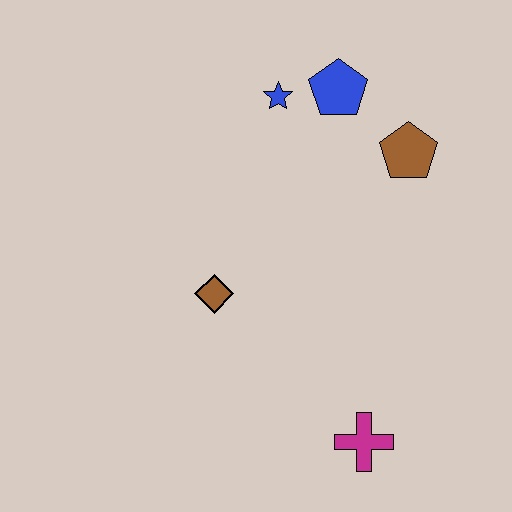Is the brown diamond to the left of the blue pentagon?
Yes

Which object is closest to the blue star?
The blue pentagon is closest to the blue star.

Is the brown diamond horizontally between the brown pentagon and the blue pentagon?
No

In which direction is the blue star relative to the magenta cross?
The blue star is above the magenta cross.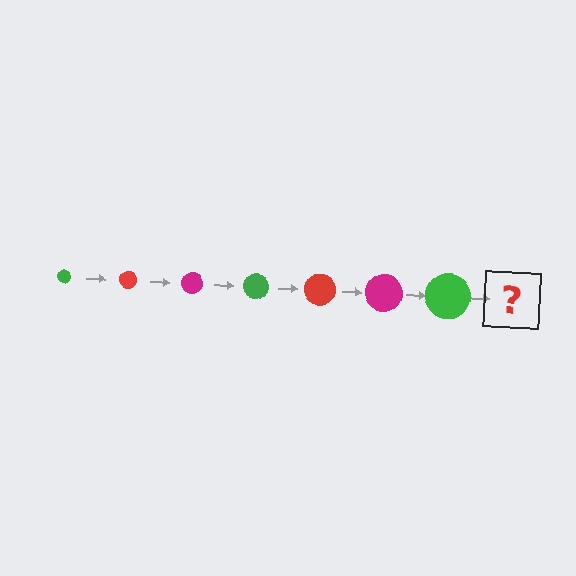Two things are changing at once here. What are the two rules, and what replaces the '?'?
The two rules are that the circle grows larger each step and the color cycles through green, red, and magenta. The '?' should be a red circle, larger than the previous one.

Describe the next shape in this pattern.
It should be a red circle, larger than the previous one.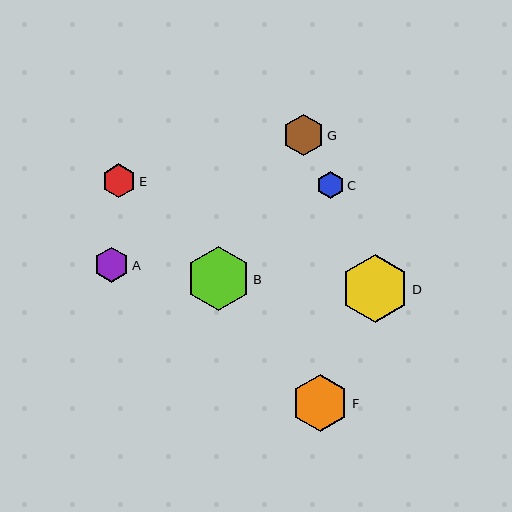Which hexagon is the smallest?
Hexagon C is the smallest with a size of approximately 27 pixels.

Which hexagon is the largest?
Hexagon D is the largest with a size of approximately 68 pixels.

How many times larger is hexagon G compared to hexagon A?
Hexagon G is approximately 1.2 times the size of hexagon A.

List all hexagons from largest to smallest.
From largest to smallest: D, B, F, G, A, E, C.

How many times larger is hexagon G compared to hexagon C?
Hexagon G is approximately 1.5 times the size of hexagon C.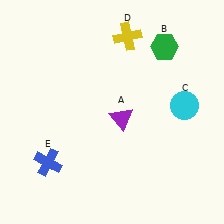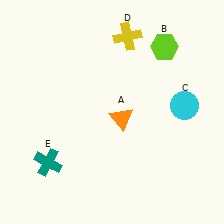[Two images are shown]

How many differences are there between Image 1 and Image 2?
There are 3 differences between the two images.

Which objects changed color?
A changed from purple to orange. B changed from green to lime. E changed from blue to teal.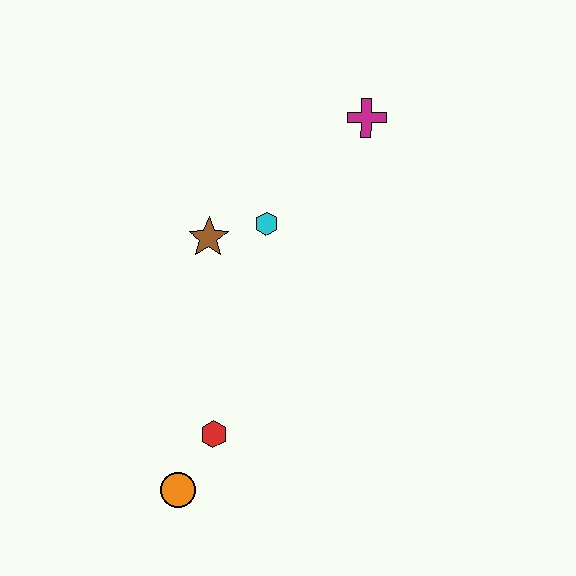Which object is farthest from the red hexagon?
The magenta cross is farthest from the red hexagon.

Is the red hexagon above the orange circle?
Yes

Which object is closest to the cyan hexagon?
The brown star is closest to the cyan hexagon.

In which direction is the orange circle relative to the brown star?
The orange circle is below the brown star.